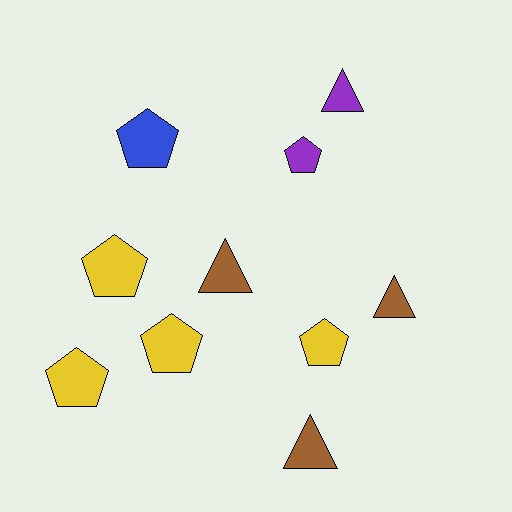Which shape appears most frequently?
Pentagon, with 6 objects.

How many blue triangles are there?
There are no blue triangles.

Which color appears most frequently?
Yellow, with 4 objects.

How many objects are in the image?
There are 10 objects.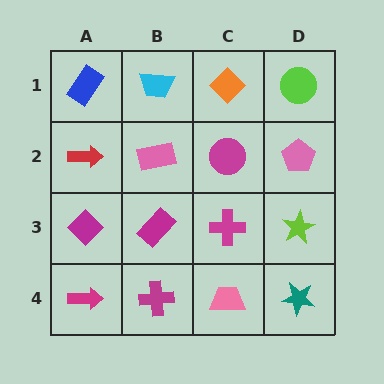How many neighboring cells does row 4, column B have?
3.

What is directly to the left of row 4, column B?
A magenta arrow.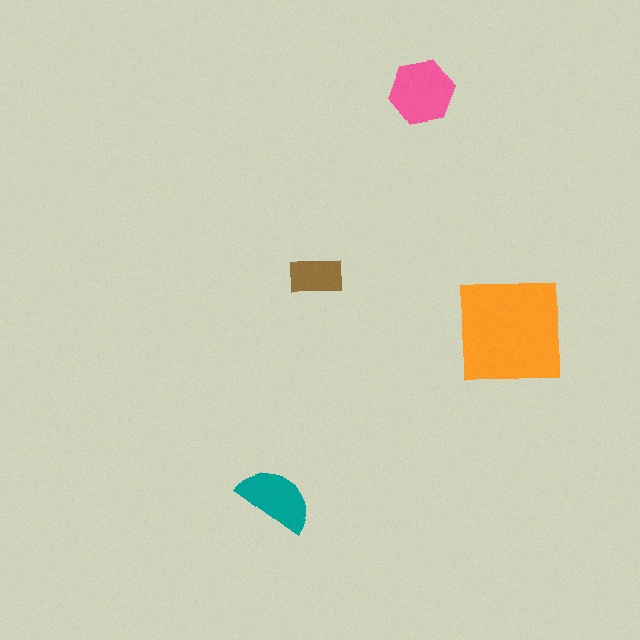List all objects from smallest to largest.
The brown rectangle, the teal semicircle, the pink hexagon, the orange square.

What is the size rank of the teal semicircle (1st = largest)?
3rd.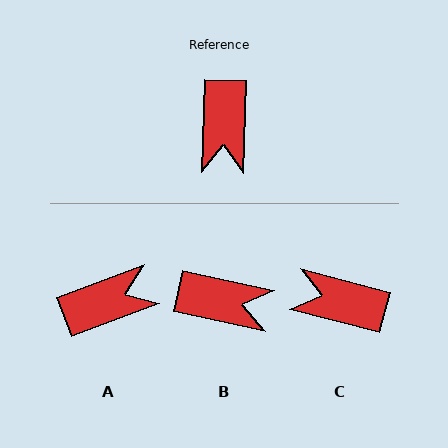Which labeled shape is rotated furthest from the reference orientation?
A, about 112 degrees away.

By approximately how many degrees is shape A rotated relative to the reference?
Approximately 112 degrees counter-clockwise.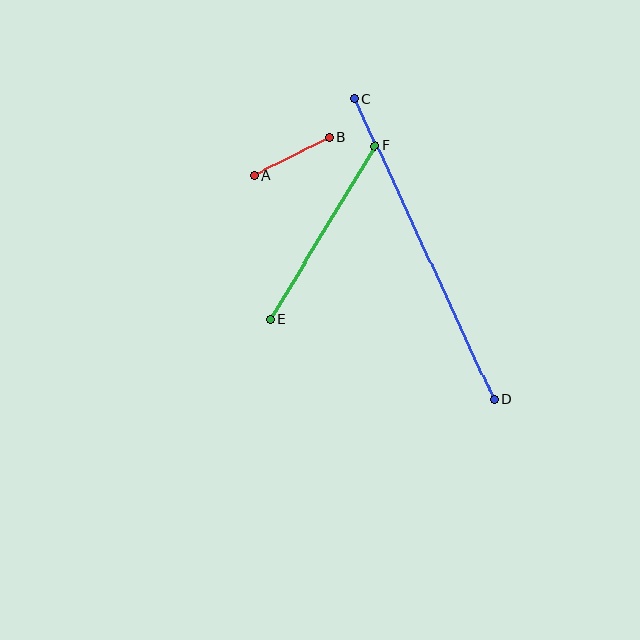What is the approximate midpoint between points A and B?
The midpoint is at approximately (292, 156) pixels.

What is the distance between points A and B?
The distance is approximately 85 pixels.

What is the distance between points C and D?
The distance is approximately 332 pixels.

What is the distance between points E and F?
The distance is approximately 203 pixels.